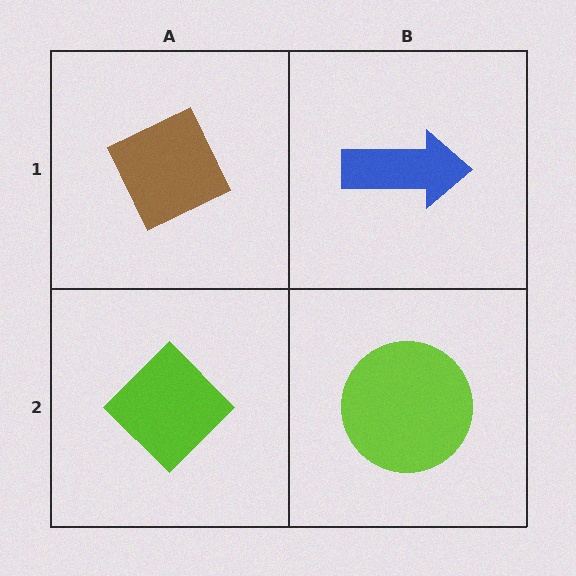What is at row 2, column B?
A lime circle.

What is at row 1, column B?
A blue arrow.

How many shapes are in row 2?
2 shapes.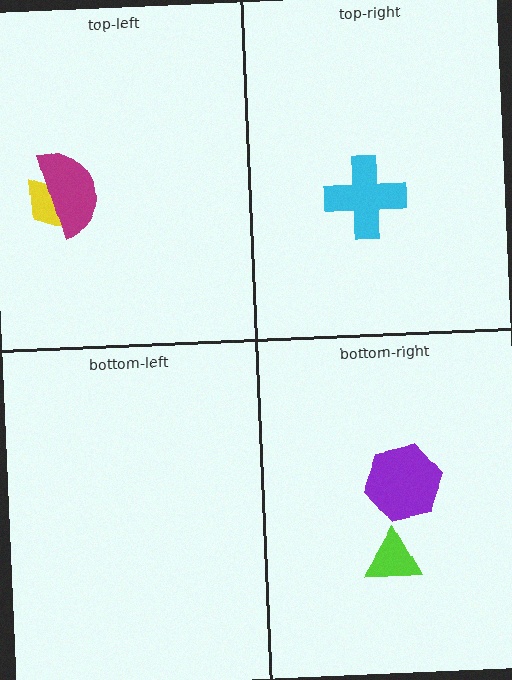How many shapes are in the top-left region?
2.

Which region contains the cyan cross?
The top-right region.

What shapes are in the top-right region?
The cyan cross.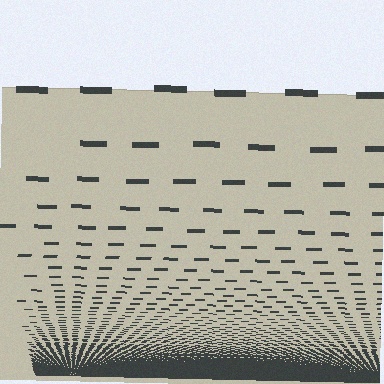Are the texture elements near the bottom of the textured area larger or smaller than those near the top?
Smaller. The gradient is inverted — elements near the bottom are smaller and denser.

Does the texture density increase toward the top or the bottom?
Density increases toward the bottom.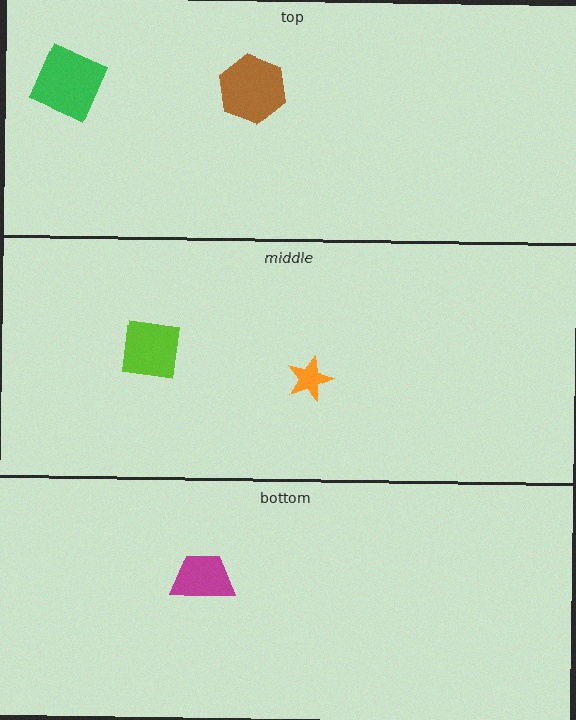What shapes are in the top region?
The brown hexagon, the green square.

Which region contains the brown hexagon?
The top region.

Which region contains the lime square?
The middle region.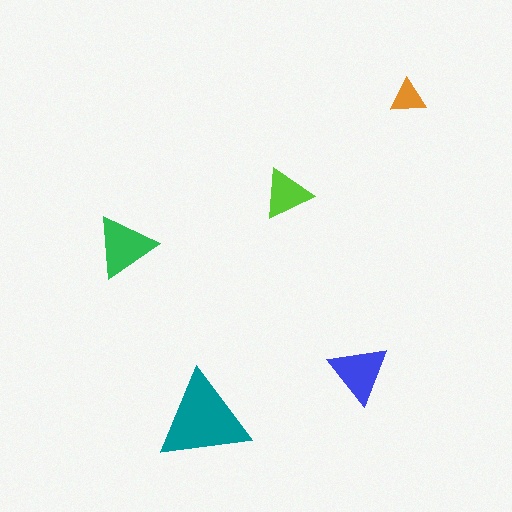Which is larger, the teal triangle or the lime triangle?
The teal one.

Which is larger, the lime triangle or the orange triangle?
The lime one.